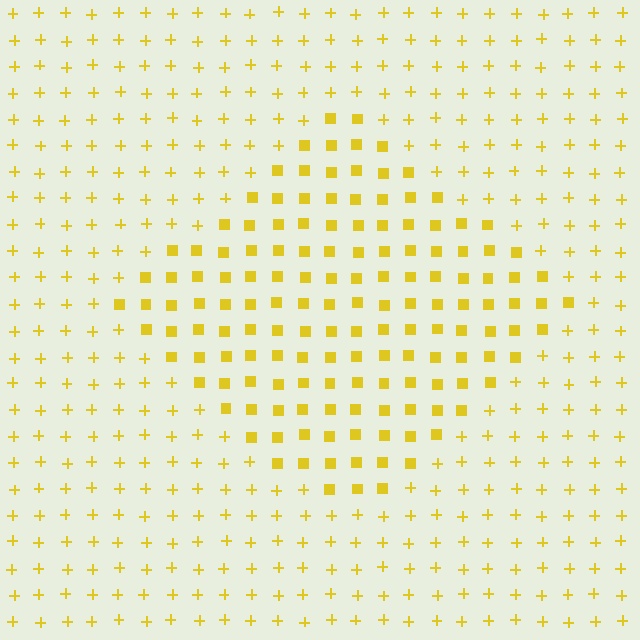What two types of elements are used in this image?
The image uses squares inside the diamond region and plus signs outside it.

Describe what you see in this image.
The image is filled with small yellow elements arranged in a uniform grid. A diamond-shaped region contains squares, while the surrounding area contains plus signs. The boundary is defined purely by the change in element shape.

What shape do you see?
I see a diamond.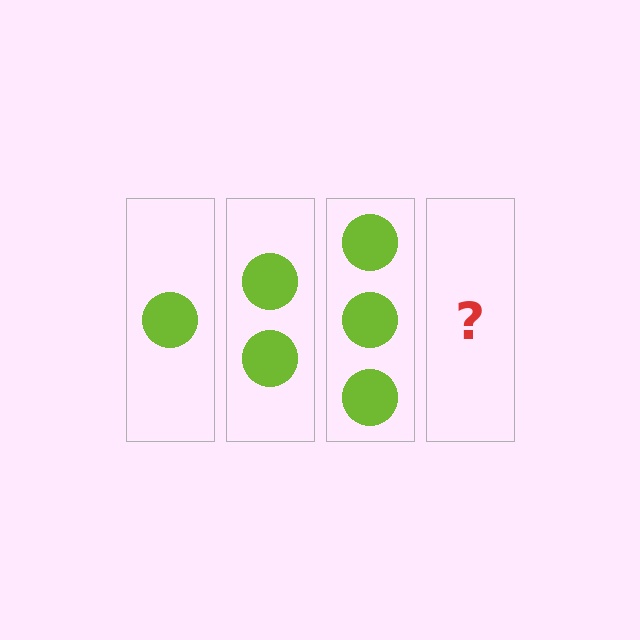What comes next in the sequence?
The next element should be 4 circles.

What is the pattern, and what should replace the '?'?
The pattern is that each step adds one more circle. The '?' should be 4 circles.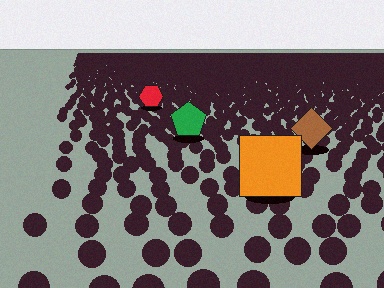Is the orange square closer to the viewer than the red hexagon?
Yes. The orange square is closer — you can tell from the texture gradient: the ground texture is coarser near it.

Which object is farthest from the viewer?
The red hexagon is farthest from the viewer. It appears smaller and the ground texture around it is denser.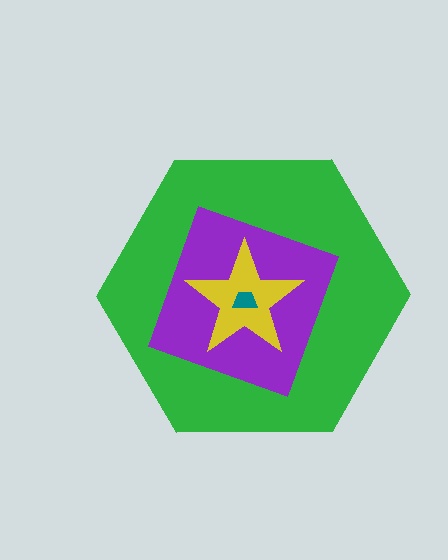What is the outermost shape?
The green hexagon.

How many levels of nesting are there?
4.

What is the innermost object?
The teal trapezoid.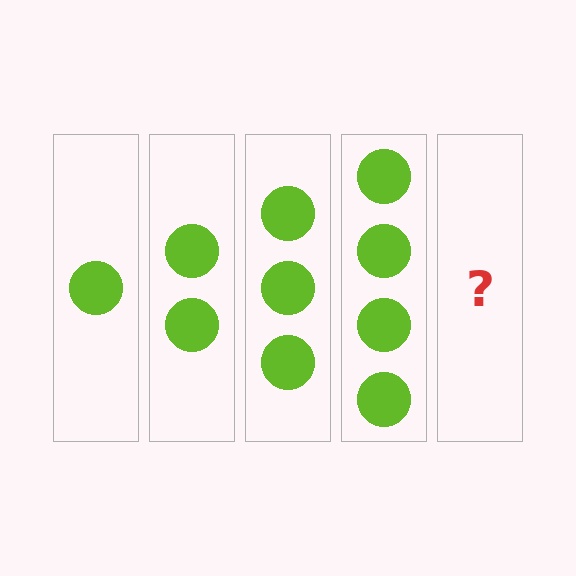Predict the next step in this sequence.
The next step is 5 circles.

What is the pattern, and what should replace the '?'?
The pattern is that each step adds one more circle. The '?' should be 5 circles.